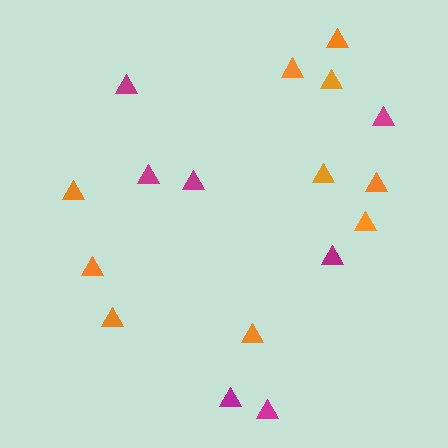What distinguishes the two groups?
There are 2 groups: one group of orange triangles (10) and one group of magenta triangles (7).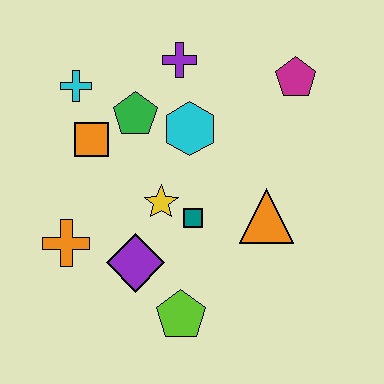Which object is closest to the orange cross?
The purple diamond is closest to the orange cross.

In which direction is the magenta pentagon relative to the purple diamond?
The magenta pentagon is above the purple diamond.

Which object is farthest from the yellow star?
The magenta pentagon is farthest from the yellow star.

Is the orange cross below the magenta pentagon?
Yes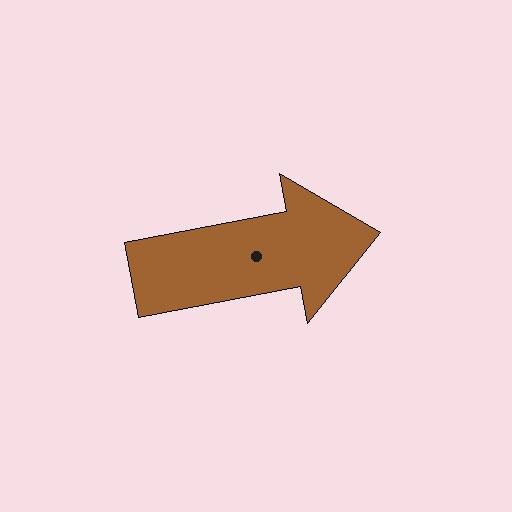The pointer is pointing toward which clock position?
Roughly 3 o'clock.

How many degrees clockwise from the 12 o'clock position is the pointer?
Approximately 79 degrees.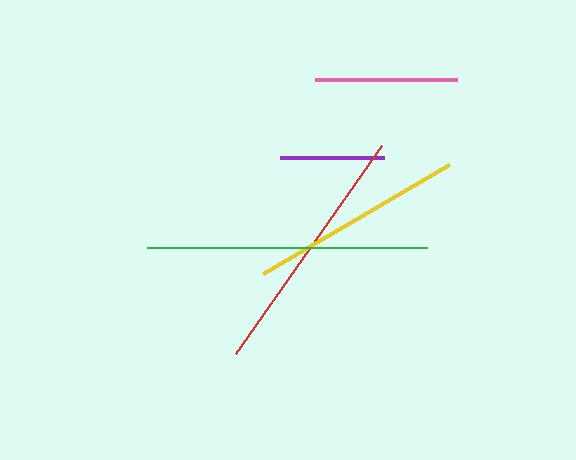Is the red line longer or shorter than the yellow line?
The red line is longer than the yellow line.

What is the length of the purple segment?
The purple segment is approximately 103 pixels long.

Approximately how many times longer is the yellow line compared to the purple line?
The yellow line is approximately 2.1 times the length of the purple line.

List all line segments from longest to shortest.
From longest to shortest: green, red, yellow, pink, purple.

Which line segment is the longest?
The green line is the longest at approximately 280 pixels.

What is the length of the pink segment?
The pink segment is approximately 143 pixels long.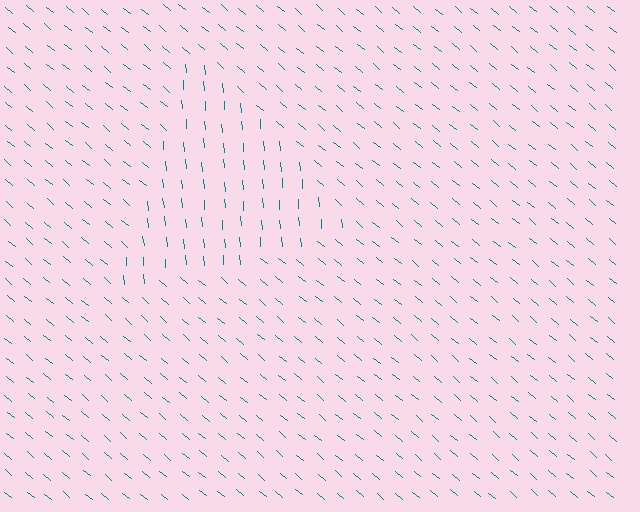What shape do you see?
I see a triangle.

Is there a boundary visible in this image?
Yes, there is a texture boundary formed by a change in line orientation.